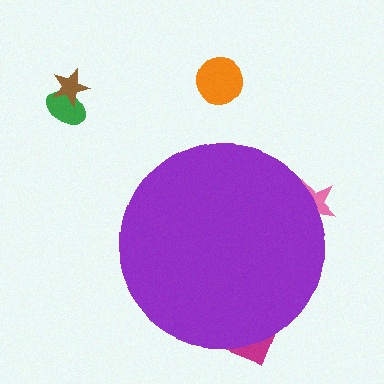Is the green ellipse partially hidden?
No, the green ellipse is fully visible.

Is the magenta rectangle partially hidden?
Yes, the magenta rectangle is partially hidden behind the purple circle.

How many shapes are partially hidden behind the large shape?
2 shapes are partially hidden.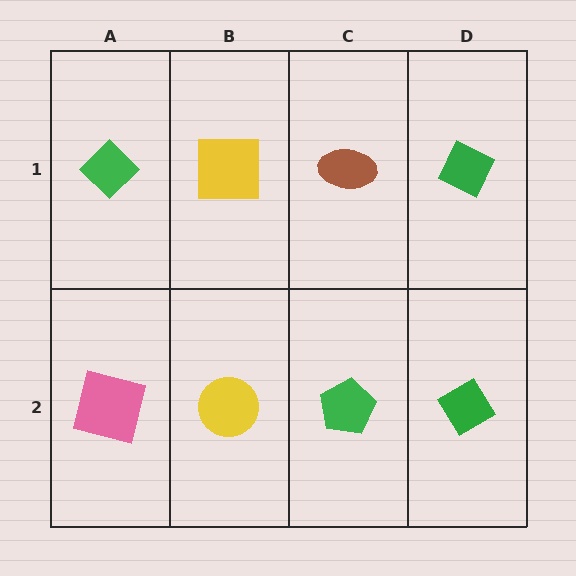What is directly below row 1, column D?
A green diamond.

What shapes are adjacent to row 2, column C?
A brown ellipse (row 1, column C), a yellow circle (row 2, column B), a green diamond (row 2, column D).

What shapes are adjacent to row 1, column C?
A green pentagon (row 2, column C), a yellow square (row 1, column B), a green diamond (row 1, column D).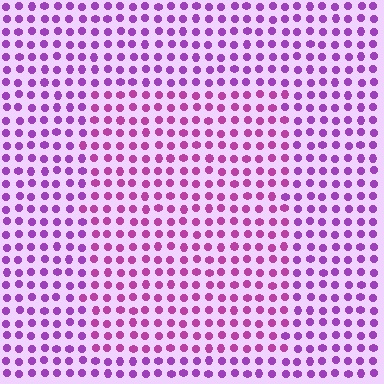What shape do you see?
I see a rectangle.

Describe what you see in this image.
The image is filled with small purple elements in a uniform arrangement. A rectangle-shaped region is visible where the elements are tinted to a slightly different hue, forming a subtle color boundary.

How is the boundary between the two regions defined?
The boundary is defined purely by a slight shift in hue (about 24 degrees). Spacing, size, and orientation are identical on both sides.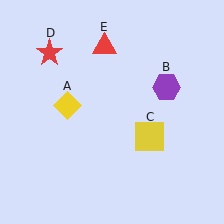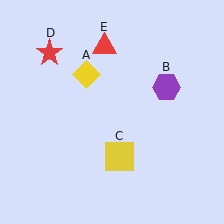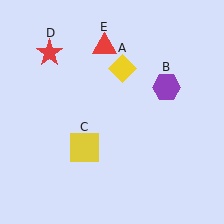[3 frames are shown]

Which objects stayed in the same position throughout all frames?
Purple hexagon (object B) and red star (object D) and red triangle (object E) remained stationary.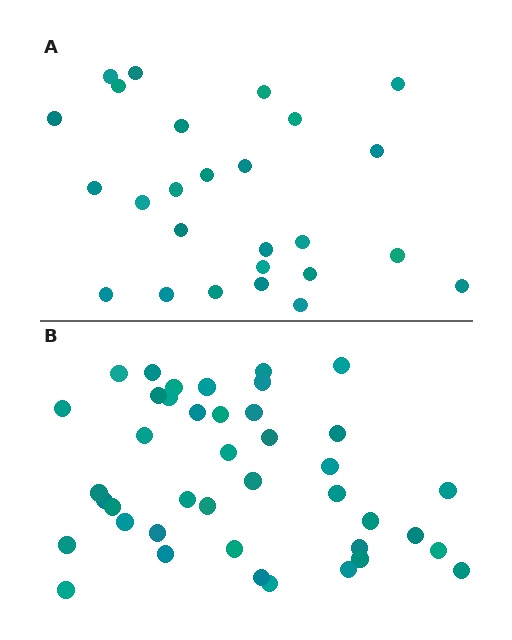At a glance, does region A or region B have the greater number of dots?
Region B (the bottom region) has more dots.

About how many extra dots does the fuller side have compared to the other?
Region B has approximately 15 more dots than region A.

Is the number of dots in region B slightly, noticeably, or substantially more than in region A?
Region B has substantially more. The ratio is roughly 1.6 to 1.